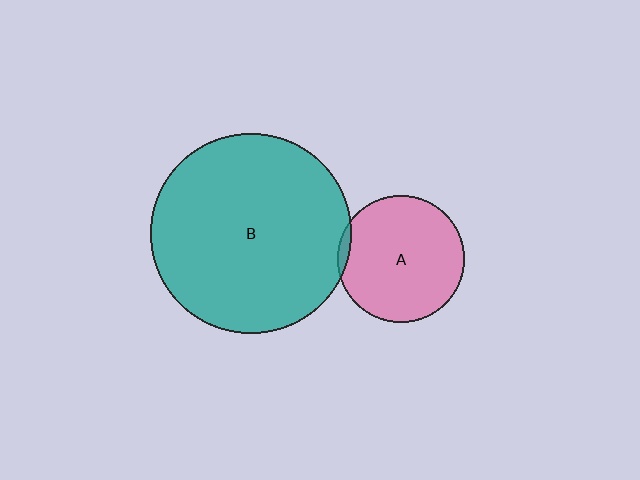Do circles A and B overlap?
Yes.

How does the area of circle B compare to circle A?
Approximately 2.5 times.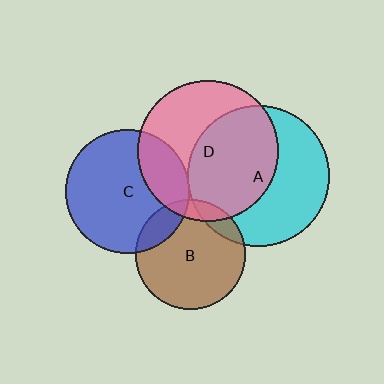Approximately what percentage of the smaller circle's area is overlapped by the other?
Approximately 15%.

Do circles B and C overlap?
Yes.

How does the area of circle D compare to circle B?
Approximately 1.6 times.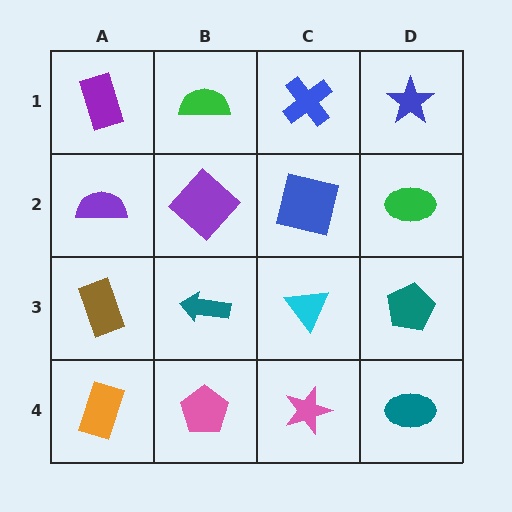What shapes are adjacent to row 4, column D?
A teal pentagon (row 3, column D), a pink star (row 4, column C).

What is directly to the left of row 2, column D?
A blue square.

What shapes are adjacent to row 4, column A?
A brown rectangle (row 3, column A), a pink pentagon (row 4, column B).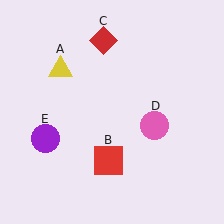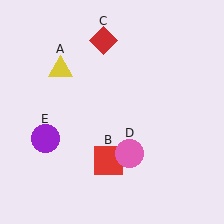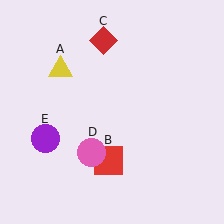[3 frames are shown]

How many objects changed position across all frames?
1 object changed position: pink circle (object D).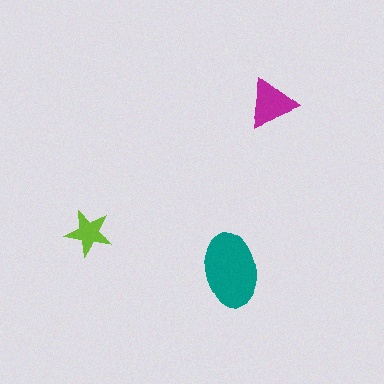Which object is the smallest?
The lime star.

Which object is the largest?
The teal ellipse.